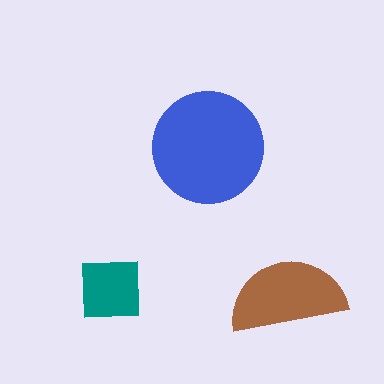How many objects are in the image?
There are 3 objects in the image.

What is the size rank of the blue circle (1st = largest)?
1st.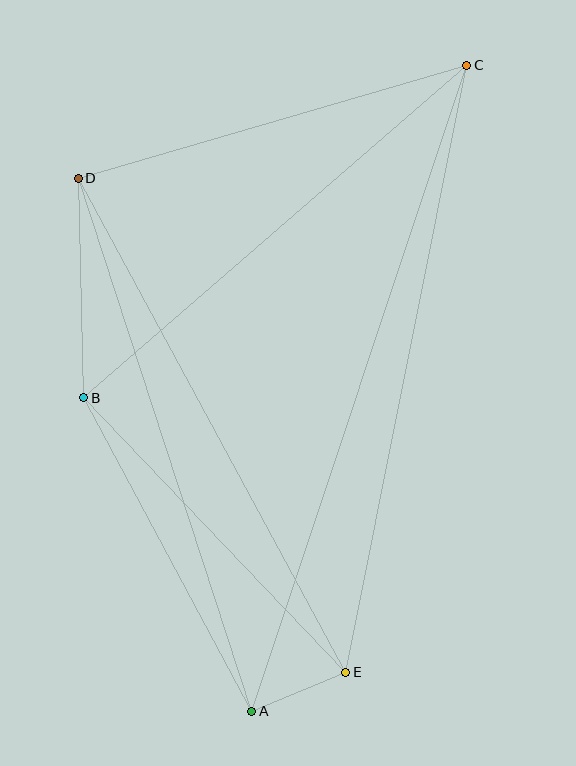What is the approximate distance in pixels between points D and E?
The distance between D and E is approximately 562 pixels.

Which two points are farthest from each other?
Points A and C are farthest from each other.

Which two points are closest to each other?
Points A and E are closest to each other.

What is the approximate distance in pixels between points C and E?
The distance between C and E is approximately 619 pixels.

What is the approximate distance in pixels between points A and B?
The distance between A and B is approximately 356 pixels.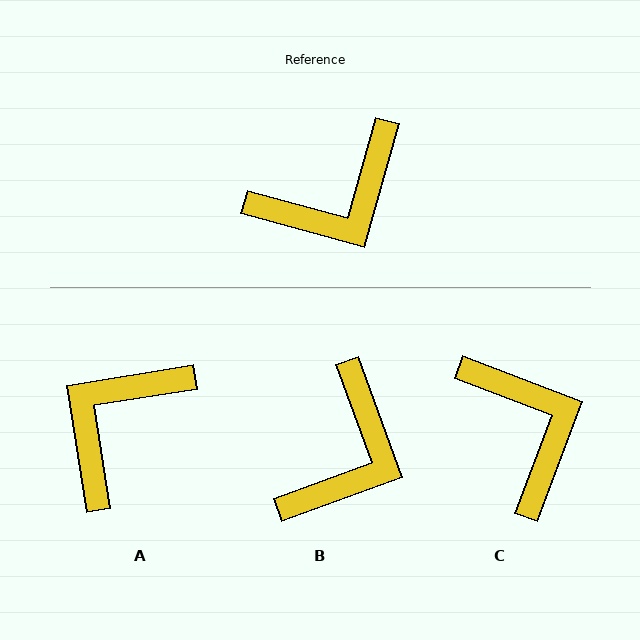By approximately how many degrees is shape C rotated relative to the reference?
Approximately 85 degrees counter-clockwise.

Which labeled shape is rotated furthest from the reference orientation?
A, about 155 degrees away.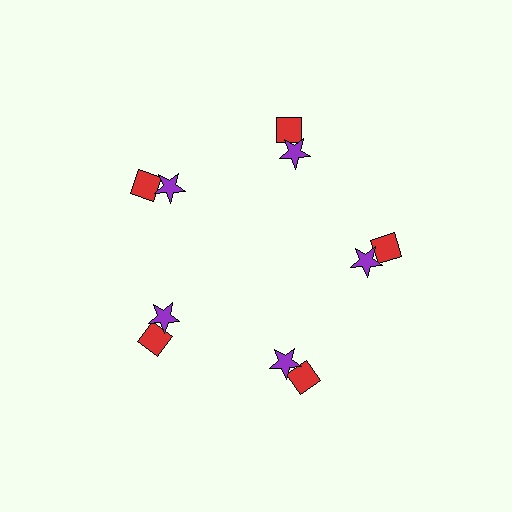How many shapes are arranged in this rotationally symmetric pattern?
There are 10 shapes, arranged in 5 groups of 2.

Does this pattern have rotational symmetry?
Yes, this pattern has 5-fold rotational symmetry. It looks the same after rotating 72 degrees around the center.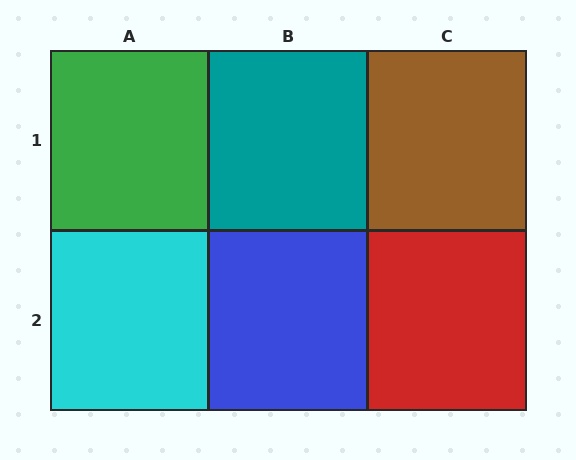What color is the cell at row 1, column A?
Green.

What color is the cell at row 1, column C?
Brown.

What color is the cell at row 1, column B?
Teal.